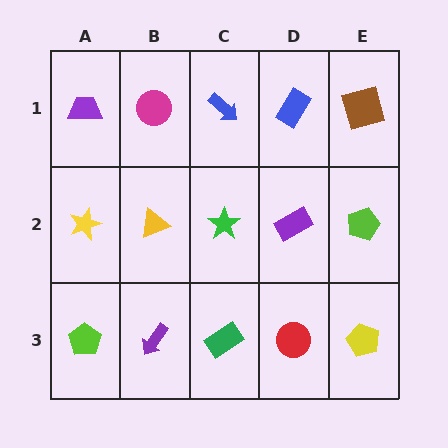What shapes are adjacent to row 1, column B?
A yellow triangle (row 2, column B), a purple trapezoid (row 1, column A), a blue arrow (row 1, column C).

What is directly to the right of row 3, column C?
A red circle.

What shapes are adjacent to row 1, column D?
A purple rectangle (row 2, column D), a blue arrow (row 1, column C), a brown square (row 1, column E).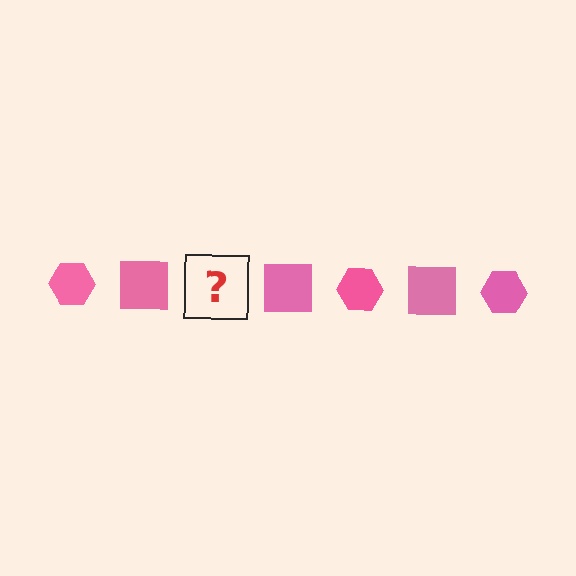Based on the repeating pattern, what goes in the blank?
The blank should be a pink hexagon.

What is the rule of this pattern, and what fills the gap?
The rule is that the pattern cycles through hexagon, square shapes in pink. The gap should be filled with a pink hexagon.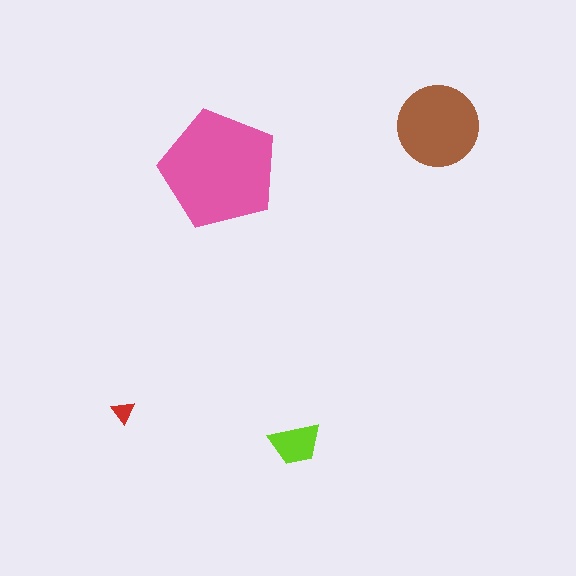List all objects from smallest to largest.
The red triangle, the lime trapezoid, the brown circle, the pink pentagon.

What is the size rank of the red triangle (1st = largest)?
4th.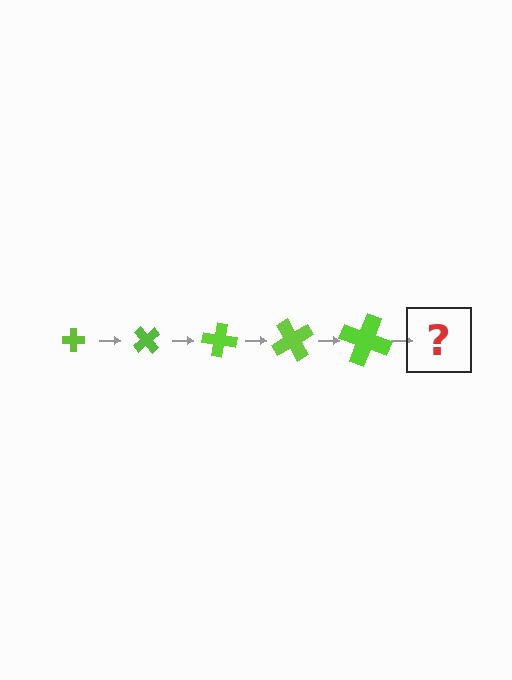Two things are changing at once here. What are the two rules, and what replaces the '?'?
The two rules are that the cross grows larger each step and it rotates 50 degrees each step. The '?' should be a cross, larger than the previous one and rotated 250 degrees from the start.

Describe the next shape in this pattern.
It should be a cross, larger than the previous one and rotated 250 degrees from the start.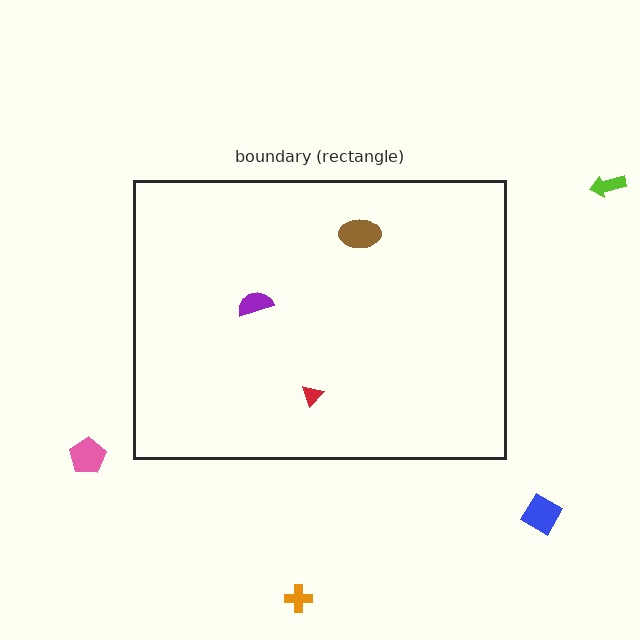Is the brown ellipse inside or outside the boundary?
Inside.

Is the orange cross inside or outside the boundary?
Outside.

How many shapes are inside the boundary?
3 inside, 4 outside.